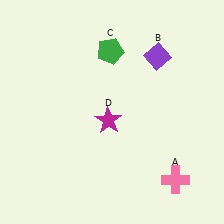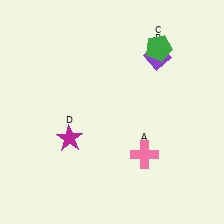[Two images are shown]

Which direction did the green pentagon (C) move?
The green pentagon (C) moved right.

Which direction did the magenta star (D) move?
The magenta star (D) moved left.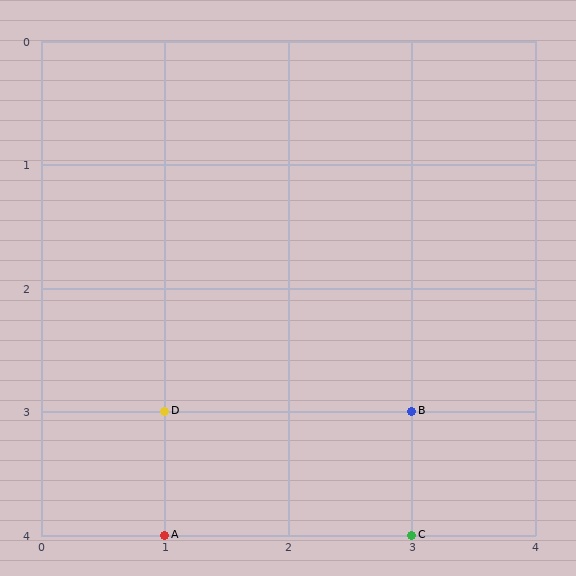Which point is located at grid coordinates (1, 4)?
Point A is at (1, 4).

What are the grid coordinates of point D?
Point D is at grid coordinates (1, 3).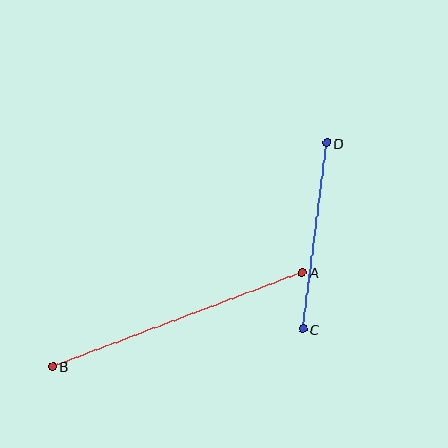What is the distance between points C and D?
The distance is approximately 188 pixels.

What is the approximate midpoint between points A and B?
The midpoint is at approximately (177, 319) pixels.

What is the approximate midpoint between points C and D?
The midpoint is at approximately (315, 236) pixels.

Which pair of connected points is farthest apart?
Points A and B are farthest apart.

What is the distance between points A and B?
The distance is approximately 267 pixels.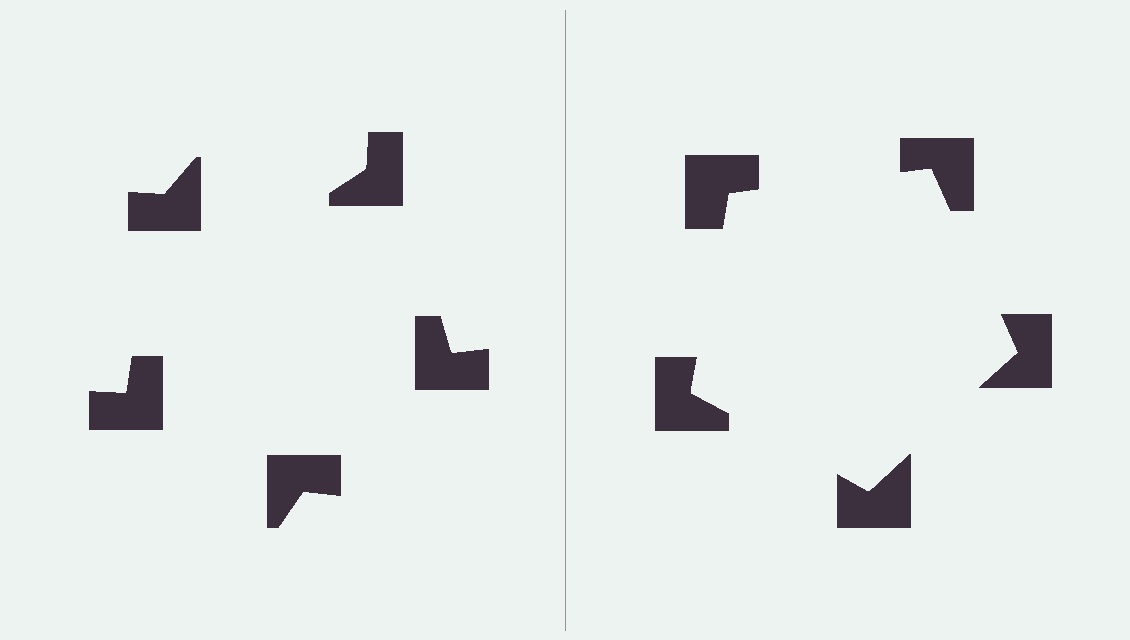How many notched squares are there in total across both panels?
10 — 5 on each side.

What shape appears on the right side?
An illusory pentagon.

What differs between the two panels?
The notched squares are positioned identically on both sides; only the wedge orientations differ. On the right they align to a pentagon; on the left they are misaligned.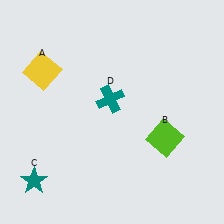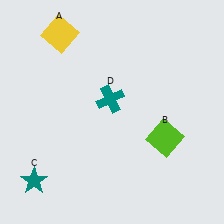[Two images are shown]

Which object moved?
The yellow square (A) moved up.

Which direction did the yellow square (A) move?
The yellow square (A) moved up.